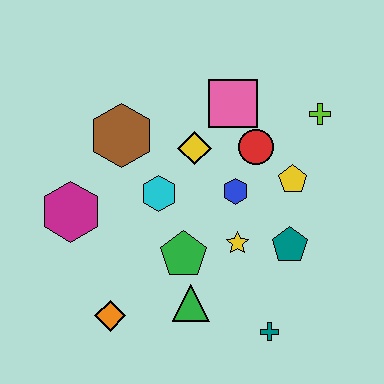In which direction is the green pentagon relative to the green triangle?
The green pentagon is above the green triangle.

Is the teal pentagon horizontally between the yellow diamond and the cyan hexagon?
No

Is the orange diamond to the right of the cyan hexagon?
No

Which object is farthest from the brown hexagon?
The teal cross is farthest from the brown hexagon.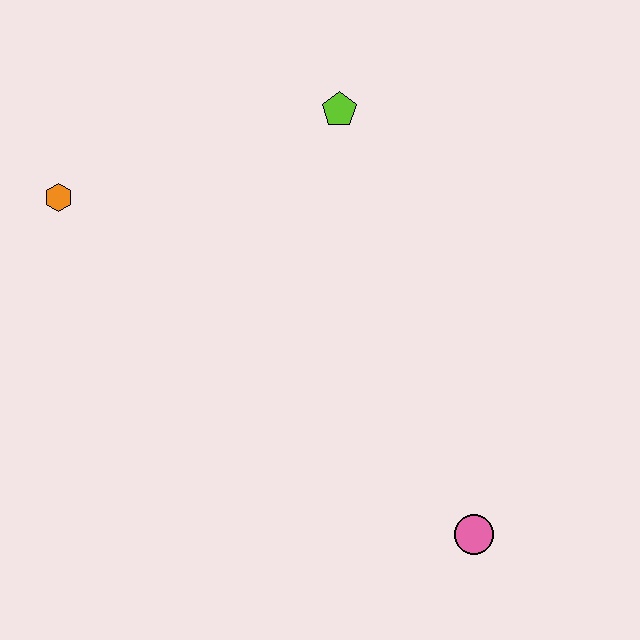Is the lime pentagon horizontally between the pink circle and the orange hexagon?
Yes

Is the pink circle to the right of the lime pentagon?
Yes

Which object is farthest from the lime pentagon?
The pink circle is farthest from the lime pentagon.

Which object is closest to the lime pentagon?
The orange hexagon is closest to the lime pentagon.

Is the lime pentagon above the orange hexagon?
Yes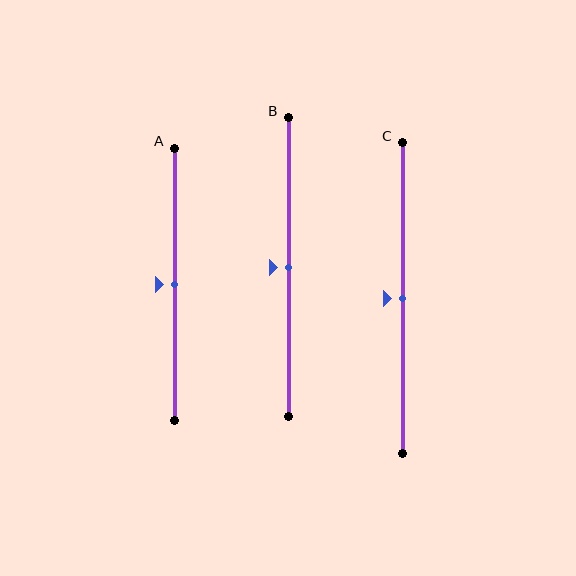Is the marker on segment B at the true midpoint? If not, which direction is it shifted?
Yes, the marker on segment B is at the true midpoint.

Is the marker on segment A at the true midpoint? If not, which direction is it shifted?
Yes, the marker on segment A is at the true midpoint.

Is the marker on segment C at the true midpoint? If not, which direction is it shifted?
Yes, the marker on segment C is at the true midpoint.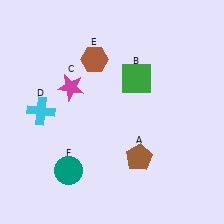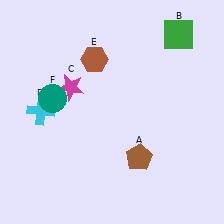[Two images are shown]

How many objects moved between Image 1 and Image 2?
2 objects moved between the two images.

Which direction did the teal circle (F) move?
The teal circle (F) moved up.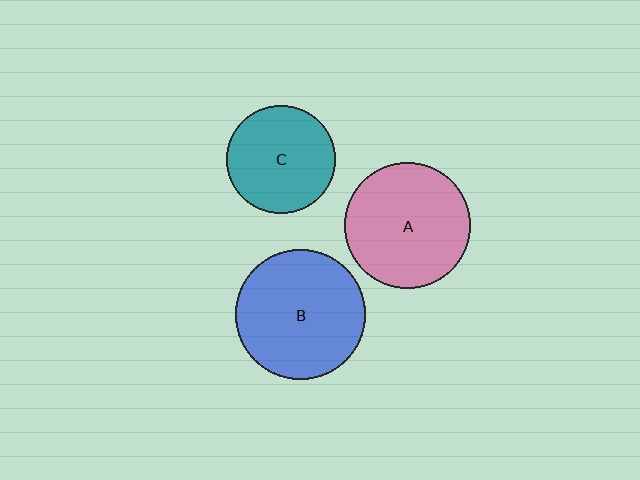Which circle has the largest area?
Circle B (blue).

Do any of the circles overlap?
No, none of the circles overlap.